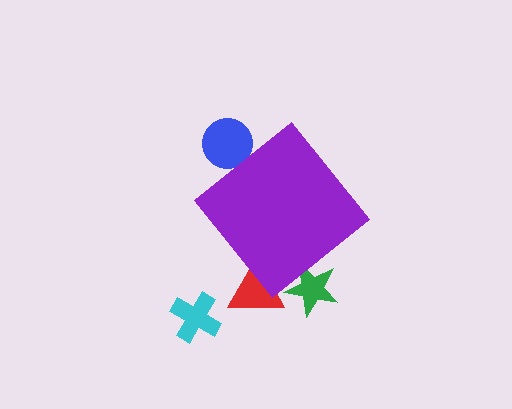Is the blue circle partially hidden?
Yes, the blue circle is partially hidden behind the purple diamond.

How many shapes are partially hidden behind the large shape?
3 shapes are partially hidden.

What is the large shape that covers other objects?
A purple diamond.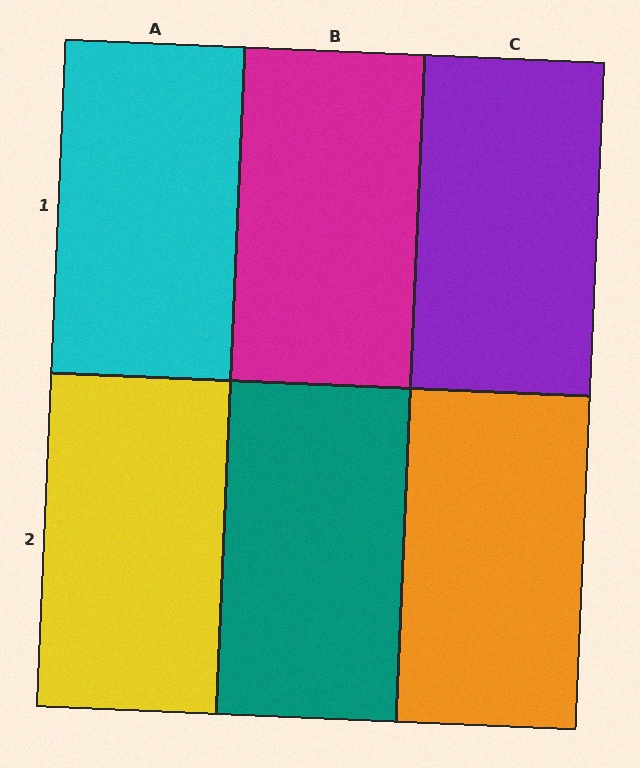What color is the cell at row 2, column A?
Yellow.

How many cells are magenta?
1 cell is magenta.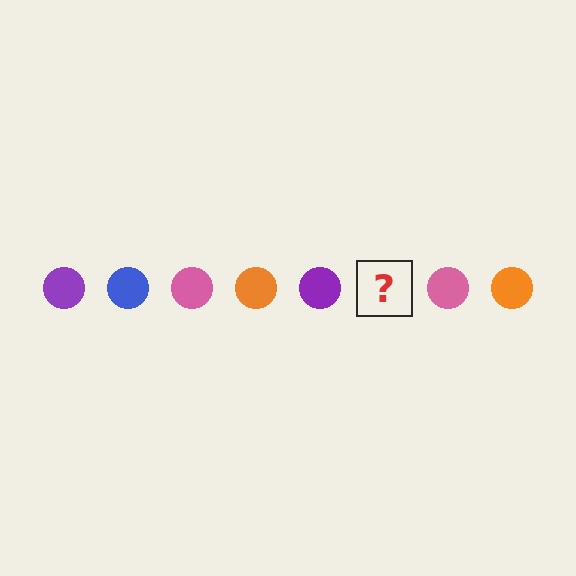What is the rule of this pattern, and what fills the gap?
The rule is that the pattern cycles through purple, blue, pink, orange circles. The gap should be filled with a blue circle.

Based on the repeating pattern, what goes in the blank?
The blank should be a blue circle.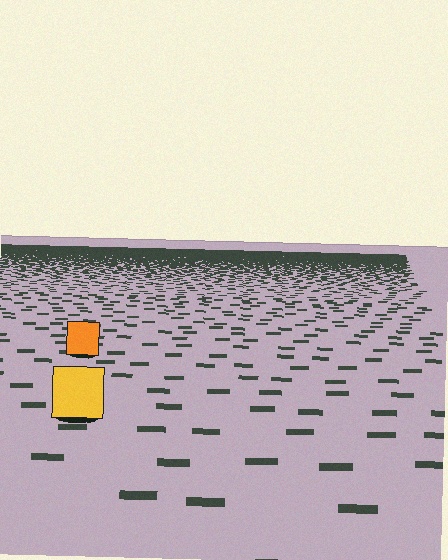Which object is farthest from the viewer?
The orange square is farthest from the viewer. It appears smaller and the ground texture around it is denser.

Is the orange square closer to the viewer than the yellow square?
No. The yellow square is closer — you can tell from the texture gradient: the ground texture is coarser near it.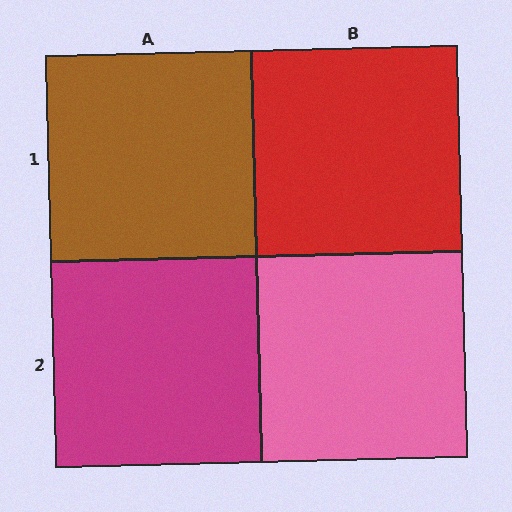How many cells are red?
1 cell is red.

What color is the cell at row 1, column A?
Brown.